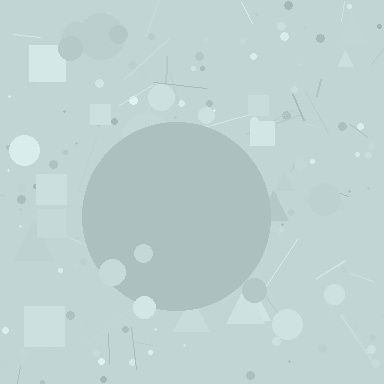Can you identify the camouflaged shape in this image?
The camouflaged shape is a circle.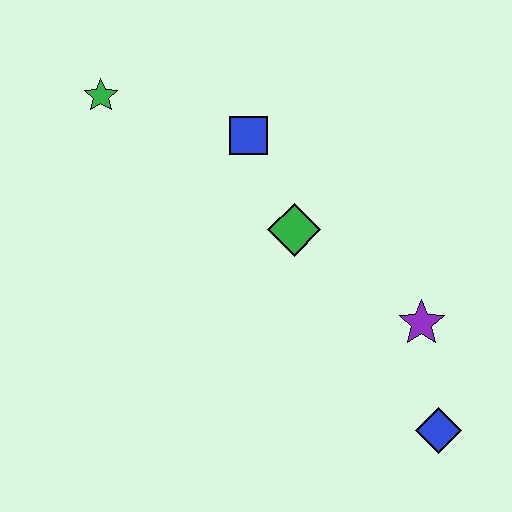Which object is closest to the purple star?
The blue diamond is closest to the purple star.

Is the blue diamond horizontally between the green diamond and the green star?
No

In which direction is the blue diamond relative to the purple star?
The blue diamond is below the purple star.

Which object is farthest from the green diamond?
The blue diamond is farthest from the green diamond.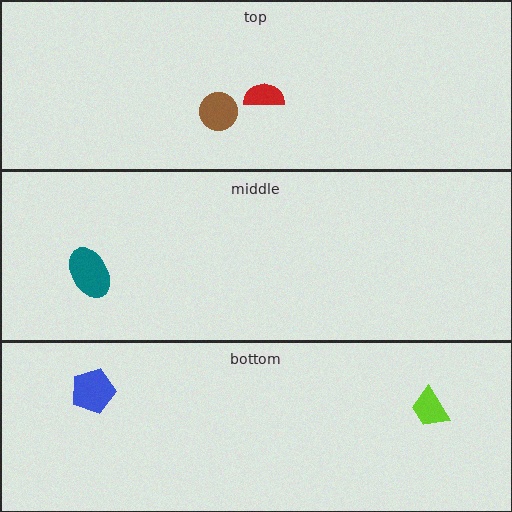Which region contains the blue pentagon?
The bottom region.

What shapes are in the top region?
The brown circle, the red semicircle.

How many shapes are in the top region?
2.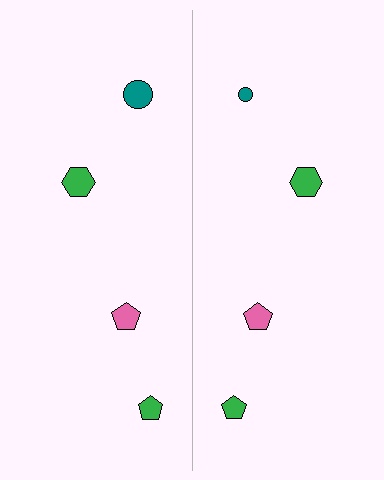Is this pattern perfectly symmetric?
No, the pattern is not perfectly symmetric. The teal circle on the right side has a different size than its mirror counterpart.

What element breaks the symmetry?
The teal circle on the right side has a different size than its mirror counterpart.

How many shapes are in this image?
There are 8 shapes in this image.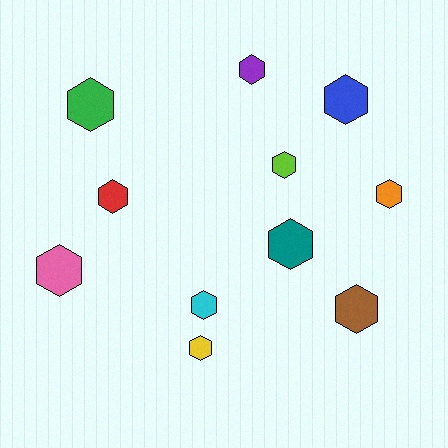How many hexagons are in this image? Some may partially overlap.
There are 11 hexagons.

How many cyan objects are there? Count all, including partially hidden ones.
There is 1 cyan object.